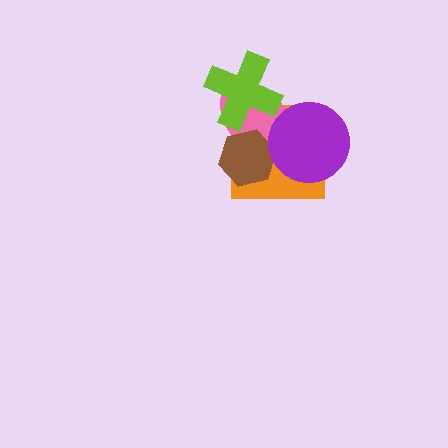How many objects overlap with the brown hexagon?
2 objects overlap with the brown hexagon.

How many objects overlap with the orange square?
4 objects overlap with the orange square.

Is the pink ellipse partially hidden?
Yes, it is partially covered by another shape.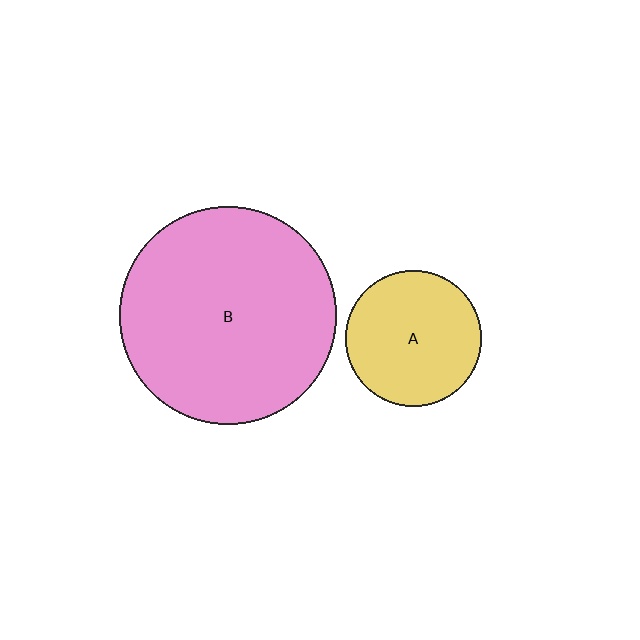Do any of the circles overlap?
No, none of the circles overlap.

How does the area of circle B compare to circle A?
Approximately 2.5 times.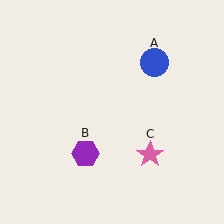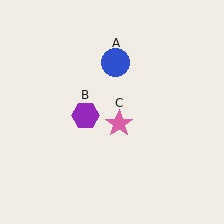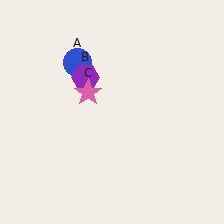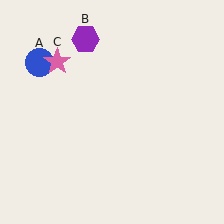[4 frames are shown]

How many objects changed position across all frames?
3 objects changed position: blue circle (object A), purple hexagon (object B), pink star (object C).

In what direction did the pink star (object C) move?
The pink star (object C) moved up and to the left.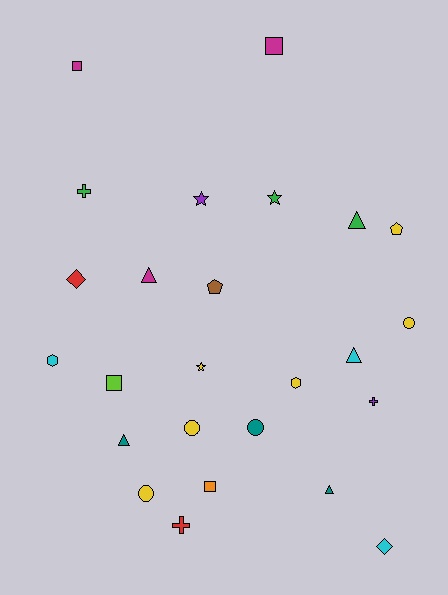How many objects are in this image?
There are 25 objects.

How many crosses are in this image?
There are 3 crosses.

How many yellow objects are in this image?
There are 6 yellow objects.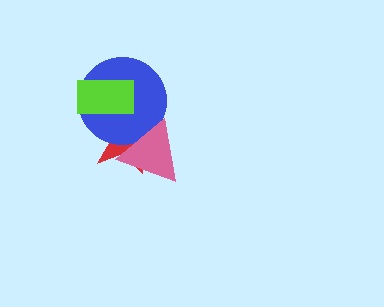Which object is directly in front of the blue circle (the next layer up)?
The lime rectangle is directly in front of the blue circle.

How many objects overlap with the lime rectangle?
2 objects overlap with the lime rectangle.